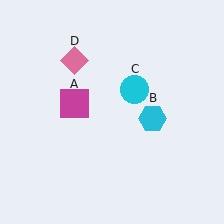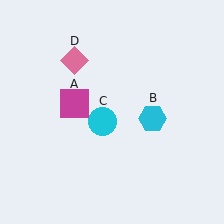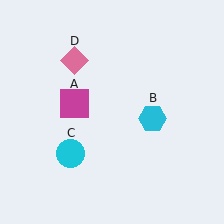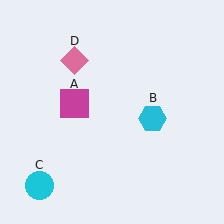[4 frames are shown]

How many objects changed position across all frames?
1 object changed position: cyan circle (object C).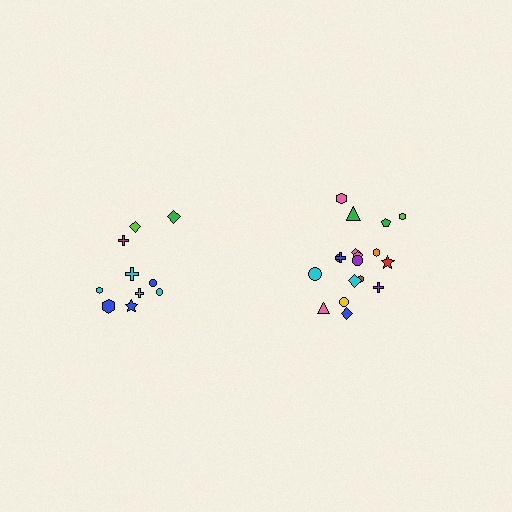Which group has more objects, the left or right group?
The right group.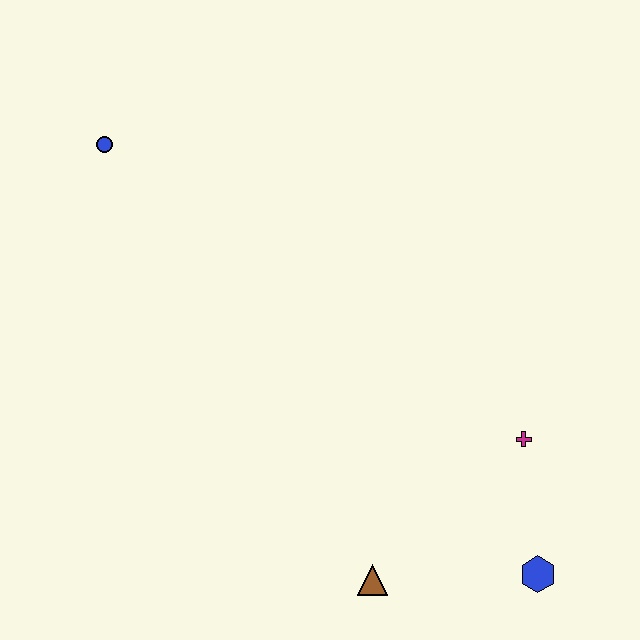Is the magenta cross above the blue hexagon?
Yes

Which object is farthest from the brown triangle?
The blue circle is farthest from the brown triangle.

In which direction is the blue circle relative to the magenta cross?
The blue circle is to the left of the magenta cross.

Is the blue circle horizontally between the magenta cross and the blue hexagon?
No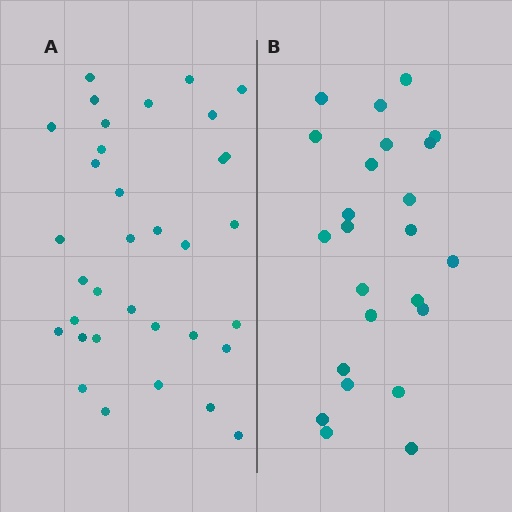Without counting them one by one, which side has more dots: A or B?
Region A (the left region) has more dots.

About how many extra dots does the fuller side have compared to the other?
Region A has roughly 10 or so more dots than region B.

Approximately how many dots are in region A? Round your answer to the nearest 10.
About 30 dots. (The exact count is 34, which rounds to 30.)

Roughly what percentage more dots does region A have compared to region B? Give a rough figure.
About 40% more.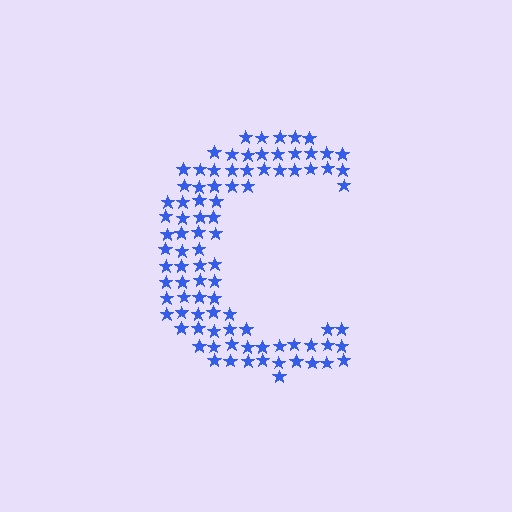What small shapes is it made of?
It is made of small stars.